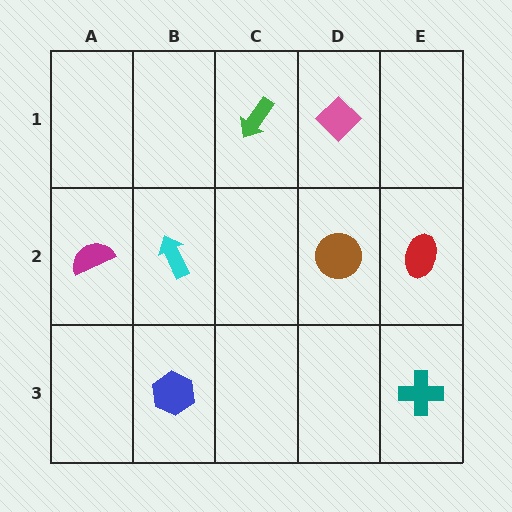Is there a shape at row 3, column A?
No, that cell is empty.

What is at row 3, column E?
A teal cross.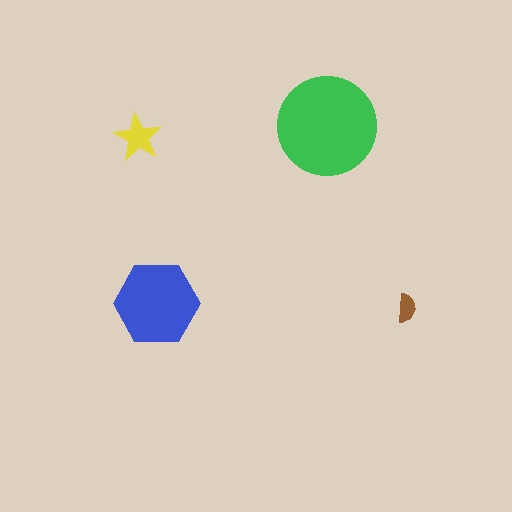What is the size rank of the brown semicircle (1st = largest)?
4th.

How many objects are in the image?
There are 4 objects in the image.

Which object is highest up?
The green circle is topmost.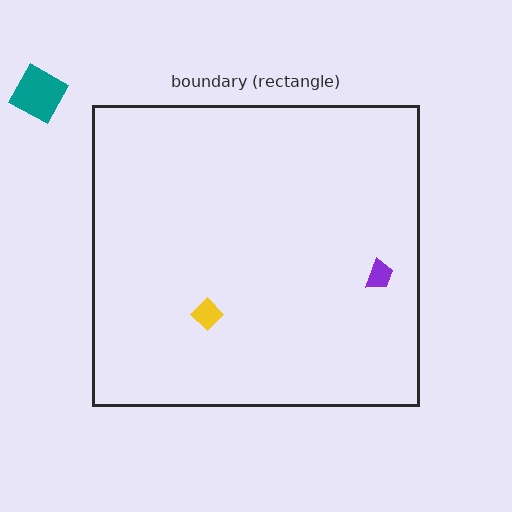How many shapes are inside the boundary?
2 inside, 1 outside.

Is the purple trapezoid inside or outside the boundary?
Inside.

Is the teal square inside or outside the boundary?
Outside.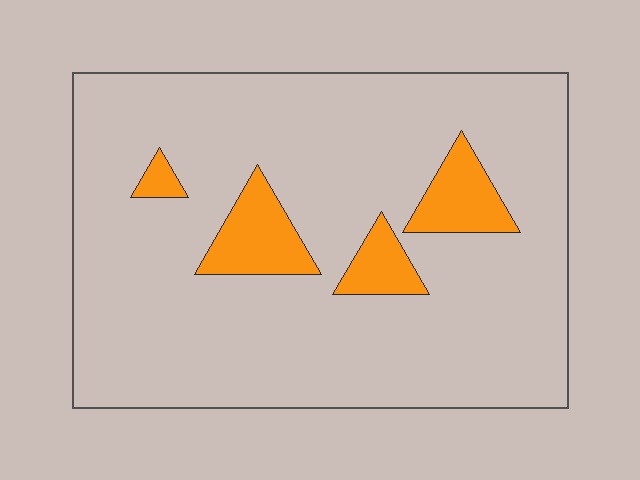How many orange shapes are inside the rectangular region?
4.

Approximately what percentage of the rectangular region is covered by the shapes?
Approximately 10%.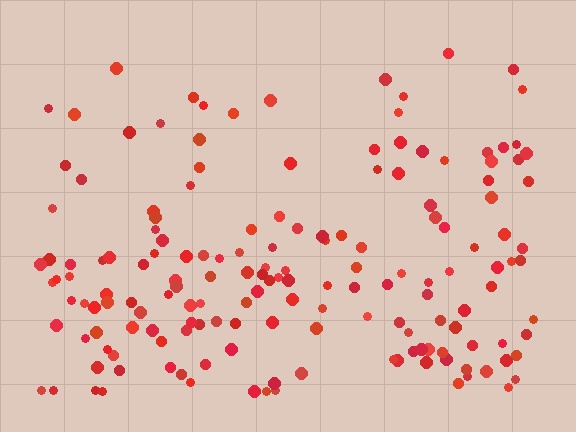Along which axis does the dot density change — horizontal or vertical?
Vertical.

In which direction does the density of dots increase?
From top to bottom, with the bottom side densest.